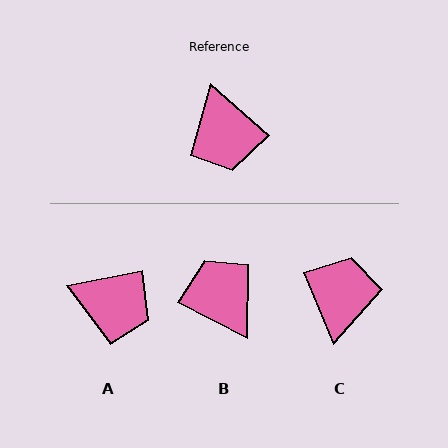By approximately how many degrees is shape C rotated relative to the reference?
Approximately 154 degrees counter-clockwise.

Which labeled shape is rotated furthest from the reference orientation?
B, about 166 degrees away.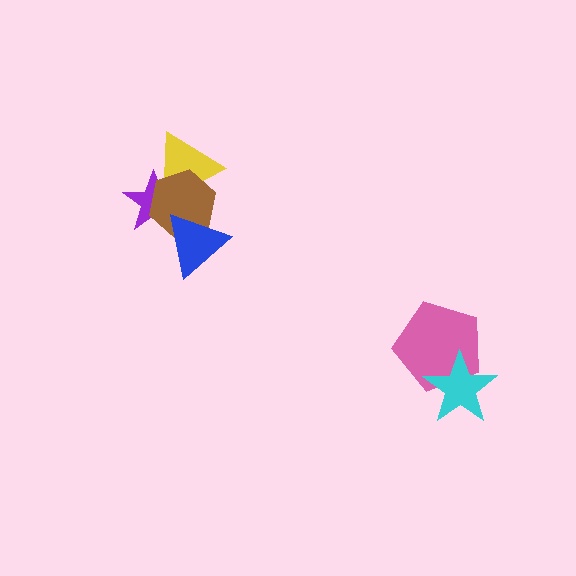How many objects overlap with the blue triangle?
2 objects overlap with the blue triangle.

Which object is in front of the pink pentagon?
The cyan star is in front of the pink pentagon.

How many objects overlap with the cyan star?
1 object overlaps with the cyan star.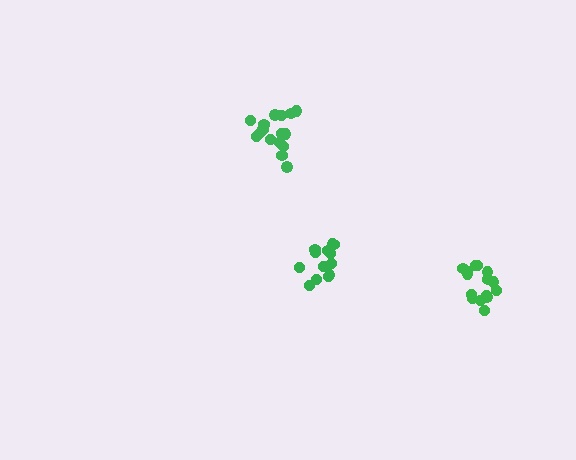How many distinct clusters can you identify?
There are 3 distinct clusters.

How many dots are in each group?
Group 1: 14 dots, Group 2: 16 dots, Group 3: 17 dots (47 total).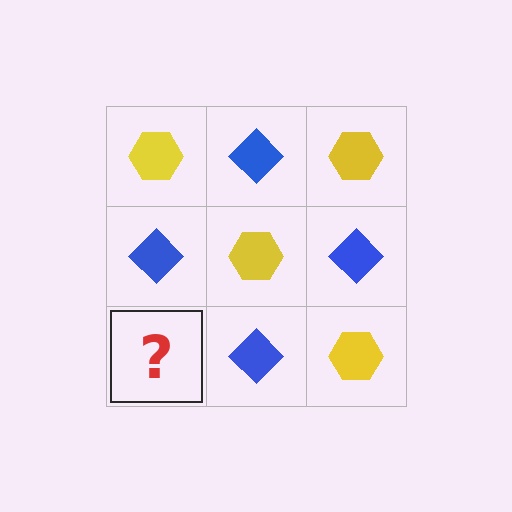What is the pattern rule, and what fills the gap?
The rule is that it alternates yellow hexagon and blue diamond in a checkerboard pattern. The gap should be filled with a yellow hexagon.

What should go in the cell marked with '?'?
The missing cell should contain a yellow hexagon.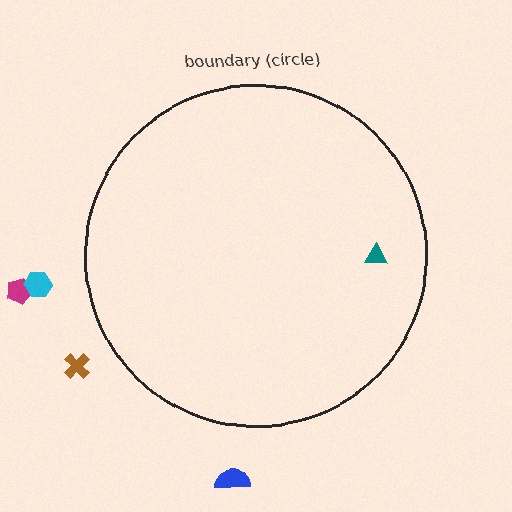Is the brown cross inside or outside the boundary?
Outside.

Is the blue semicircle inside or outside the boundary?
Outside.